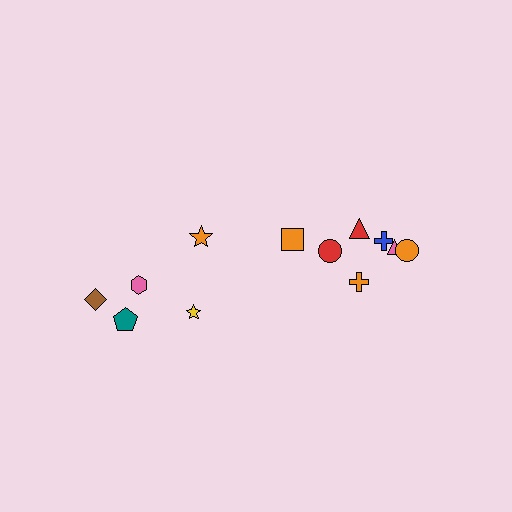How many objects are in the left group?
There are 5 objects.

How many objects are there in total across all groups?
There are 12 objects.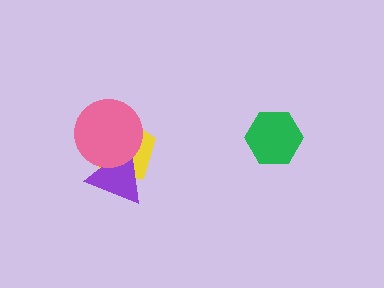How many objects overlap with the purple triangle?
2 objects overlap with the purple triangle.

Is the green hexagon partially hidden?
No, no other shape covers it.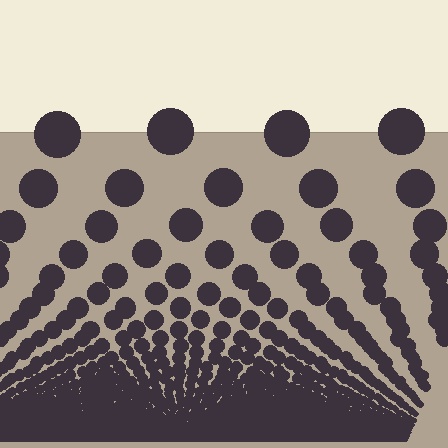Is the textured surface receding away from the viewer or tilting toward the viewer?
The surface appears to tilt toward the viewer. Texture elements get larger and sparser toward the top.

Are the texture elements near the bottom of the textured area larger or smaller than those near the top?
Smaller. The gradient is inverted — elements near the bottom are smaller and denser.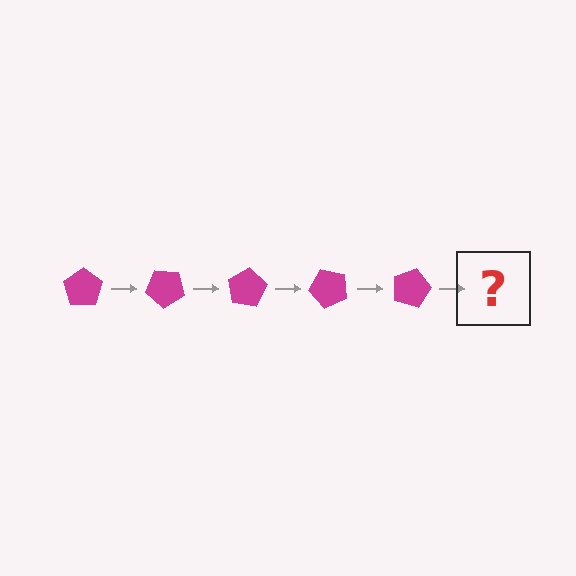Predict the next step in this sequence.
The next step is a magenta pentagon rotated 200 degrees.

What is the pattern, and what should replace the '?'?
The pattern is that the pentagon rotates 40 degrees each step. The '?' should be a magenta pentagon rotated 200 degrees.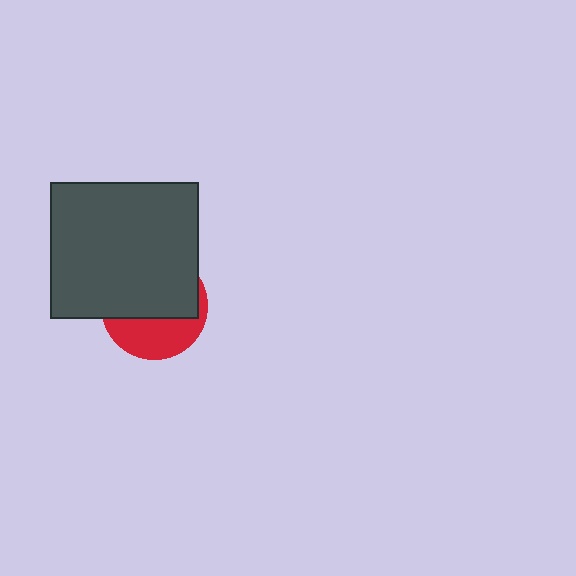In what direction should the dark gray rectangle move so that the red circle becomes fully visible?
The dark gray rectangle should move up. That is the shortest direction to clear the overlap and leave the red circle fully visible.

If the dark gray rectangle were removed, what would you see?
You would see the complete red circle.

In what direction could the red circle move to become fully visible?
The red circle could move down. That would shift it out from behind the dark gray rectangle entirely.